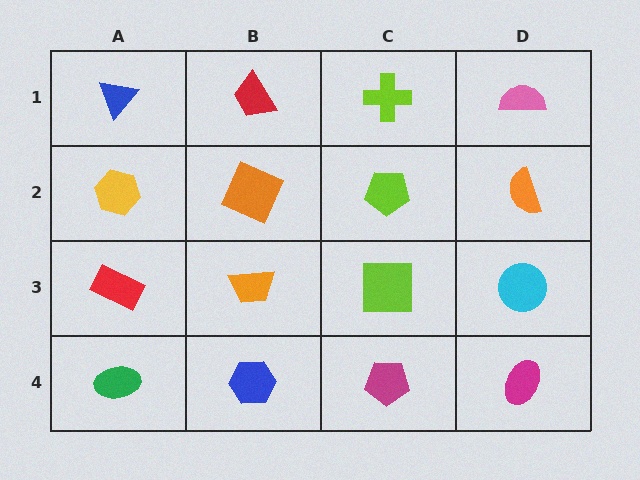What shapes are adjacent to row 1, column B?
An orange square (row 2, column B), a blue triangle (row 1, column A), a lime cross (row 1, column C).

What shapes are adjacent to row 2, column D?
A pink semicircle (row 1, column D), a cyan circle (row 3, column D), a lime pentagon (row 2, column C).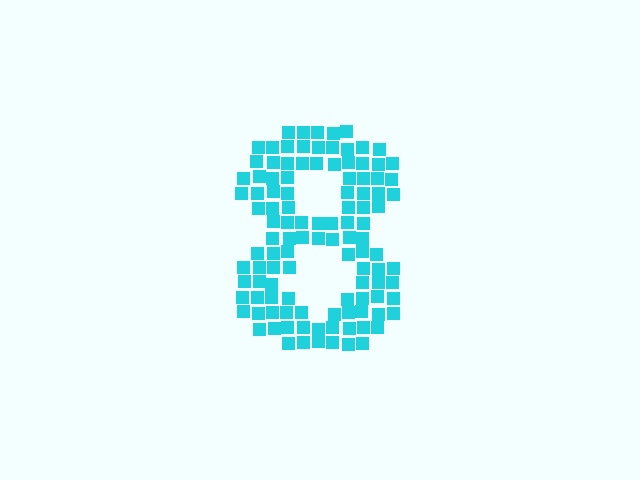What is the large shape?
The large shape is the digit 8.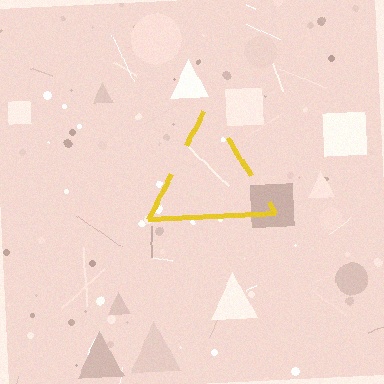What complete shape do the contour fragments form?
The contour fragments form a triangle.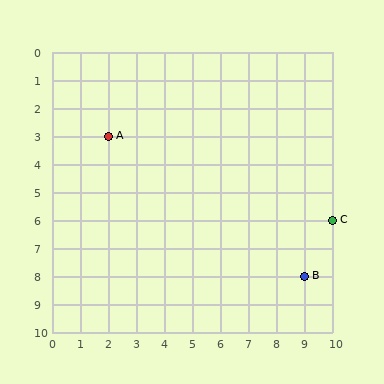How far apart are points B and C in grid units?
Points B and C are 1 column and 2 rows apart (about 2.2 grid units diagonally).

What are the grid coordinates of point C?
Point C is at grid coordinates (10, 6).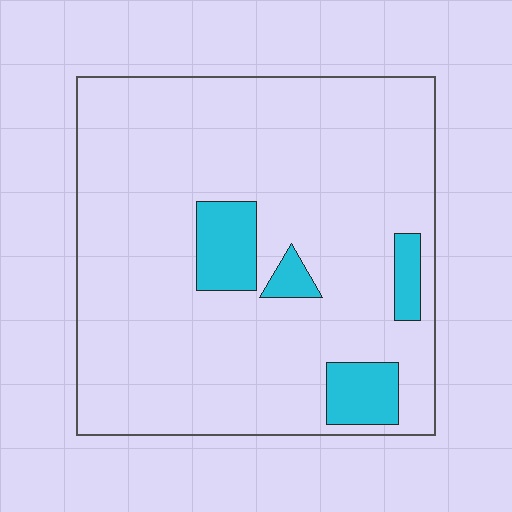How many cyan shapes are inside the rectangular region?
4.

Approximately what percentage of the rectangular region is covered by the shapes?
Approximately 10%.